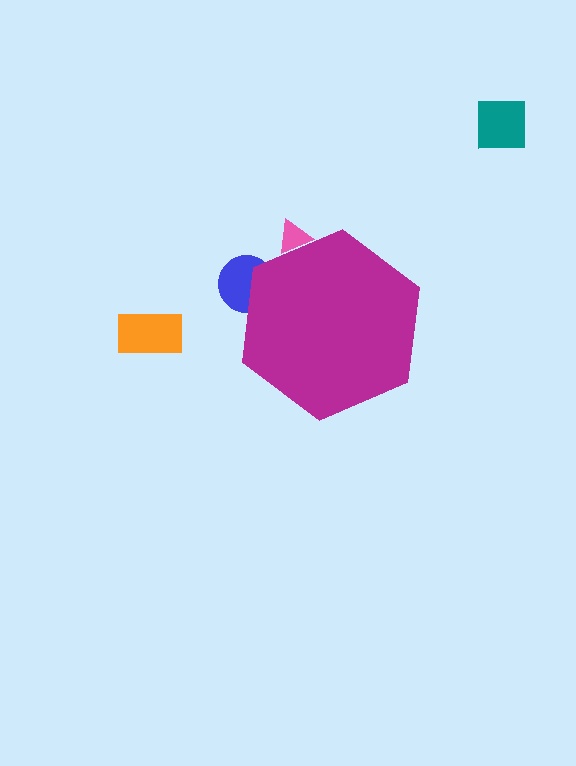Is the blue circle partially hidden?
Yes, the blue circle is partially hidden behind the magenta hexagon.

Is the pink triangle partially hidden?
Yes, the pink triangle is partially hidden behind the magenta hexagon.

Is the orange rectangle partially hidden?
No, the orange rectangle is fully visible.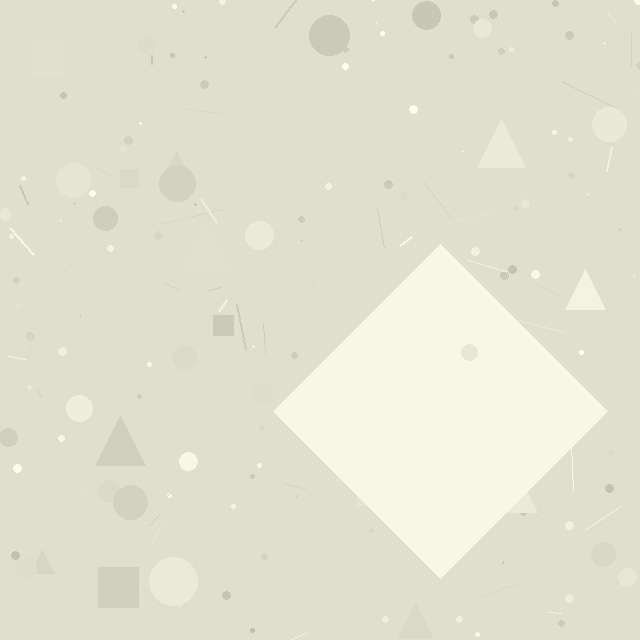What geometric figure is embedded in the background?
A diamond is embedded in the background.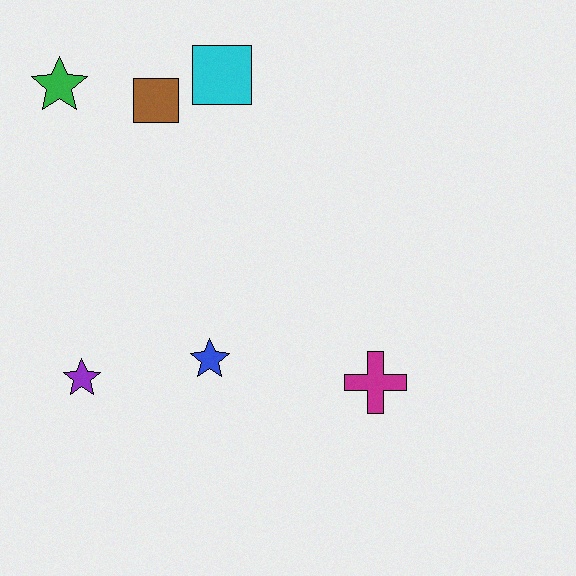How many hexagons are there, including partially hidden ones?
There are no hexagons.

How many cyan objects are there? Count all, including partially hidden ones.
There is 1 cyan object.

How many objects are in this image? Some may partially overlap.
There are 6 objects.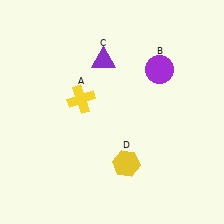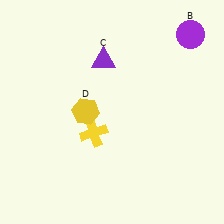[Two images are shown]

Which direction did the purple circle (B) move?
The purple circle (B) moved up.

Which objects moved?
The objects that moved are: the yellow cross (A), the purple circle (B), the yellow hexagon (D).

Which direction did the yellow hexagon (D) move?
The yellow hexagon (D) moved up.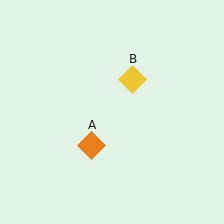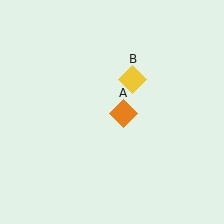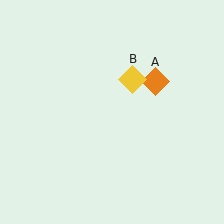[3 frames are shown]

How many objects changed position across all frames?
1 object changed position: orange diamond (object A).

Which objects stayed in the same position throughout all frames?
Yellow diamond (object B) remained stationary.